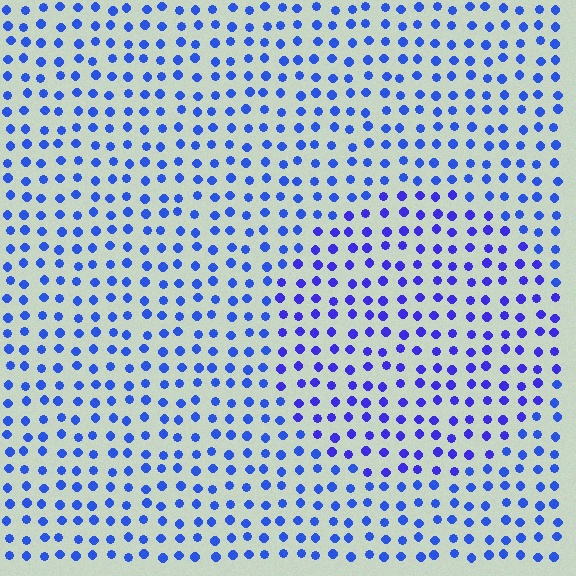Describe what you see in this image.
The image is filled with small blue elements in a uniform arrangement. A circle-shaped region is visible where the elements are tinted to a slightly different hue, forming a subtle color boundary.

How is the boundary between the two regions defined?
The boundary is defined purely by a slight shift in hue (about 20 degrees). Spacing, size, and orientation are identical on both sides.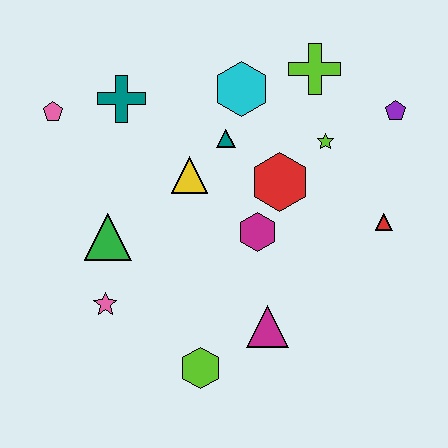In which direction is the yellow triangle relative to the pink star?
The yellow triangle is above the pink star.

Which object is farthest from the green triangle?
The purple pentagon is farthest from the green triangle.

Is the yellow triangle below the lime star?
Yes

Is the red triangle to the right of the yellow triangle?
Yes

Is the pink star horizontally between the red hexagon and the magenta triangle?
No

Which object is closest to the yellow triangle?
The teal triangle is closest to the yellow triangle.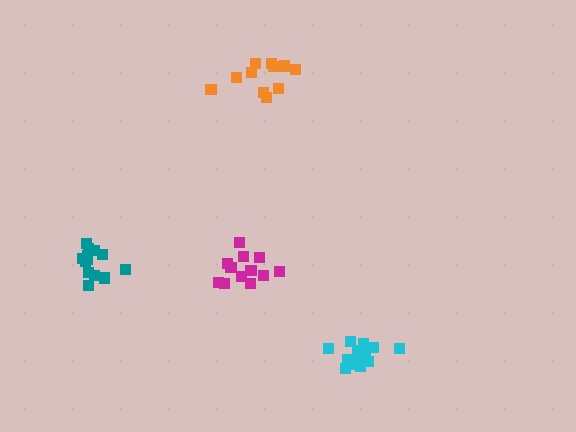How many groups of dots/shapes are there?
There are 4 groups.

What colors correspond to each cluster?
The clusters are colored: cyan, orange, magenta, teal.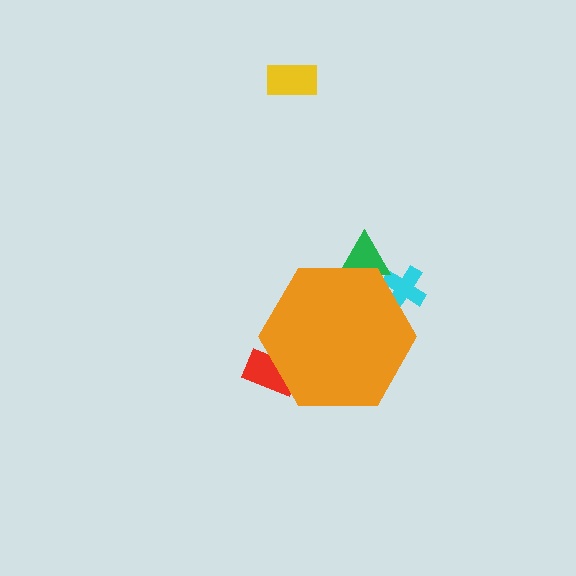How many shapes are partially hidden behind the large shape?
3 shapes are partially hidden.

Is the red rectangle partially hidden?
Yes, the red rectangle is partially hidden behind the orange hexagon.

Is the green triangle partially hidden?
Yes, the green triangle is partially hidden behind the orange hexagon.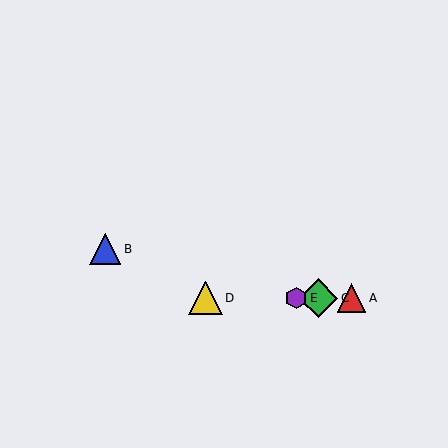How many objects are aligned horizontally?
4 objects (A, C, D, E) are aligned horizontally.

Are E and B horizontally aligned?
No, E is at y≈298 and B is at y≈249.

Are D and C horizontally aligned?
Yes, both are at y≈298.